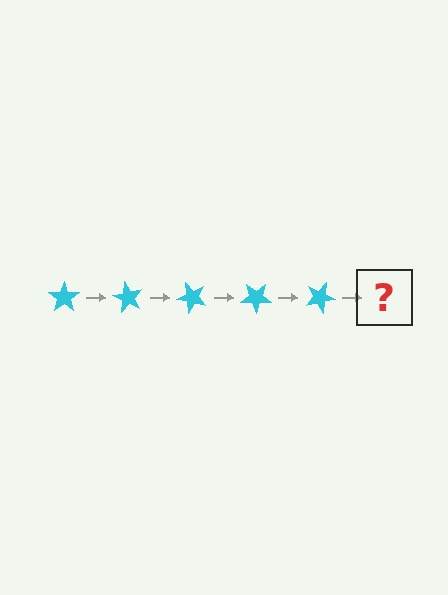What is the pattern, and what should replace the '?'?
The pattern is that the star rotates 60 degrees each step. The '?' should be a cyan star rotated 300 degrees.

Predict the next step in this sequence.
The next step is a cyan star rotated 300 degrees.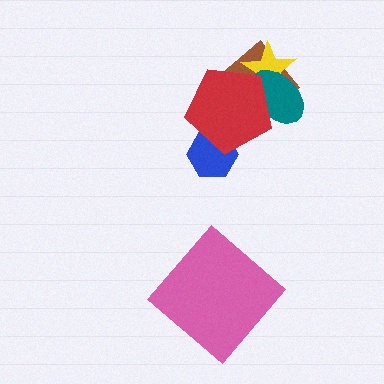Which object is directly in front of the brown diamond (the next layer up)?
The yellow star is directly in front of the brown diamond.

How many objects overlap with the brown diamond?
3 objects overlap with the brown diamond.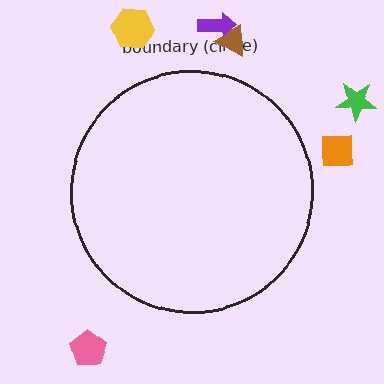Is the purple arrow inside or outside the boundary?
Outside.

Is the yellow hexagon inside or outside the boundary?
Outside.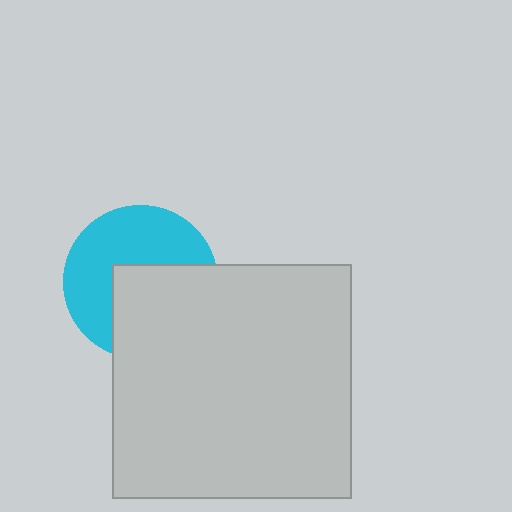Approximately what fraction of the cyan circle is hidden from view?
Roughly 47% of the cyan circle is hidden behind the light gray rectangle.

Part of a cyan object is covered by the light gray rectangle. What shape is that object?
It is a circle.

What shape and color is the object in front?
The object in front is a light gray rectangle.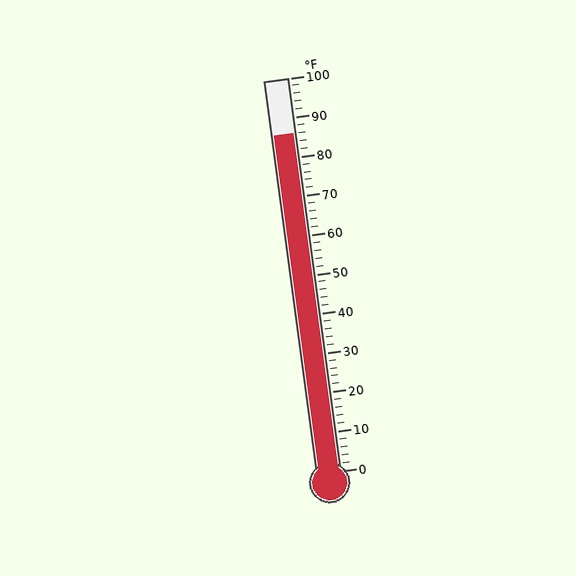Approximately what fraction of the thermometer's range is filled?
The thermometer is filled to approximately 85% of its range.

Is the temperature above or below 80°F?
The temperature is above 80°F.